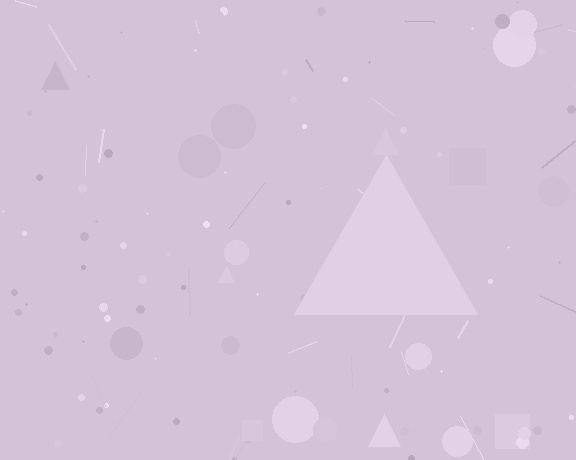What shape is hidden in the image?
A triangle is hidden in the image.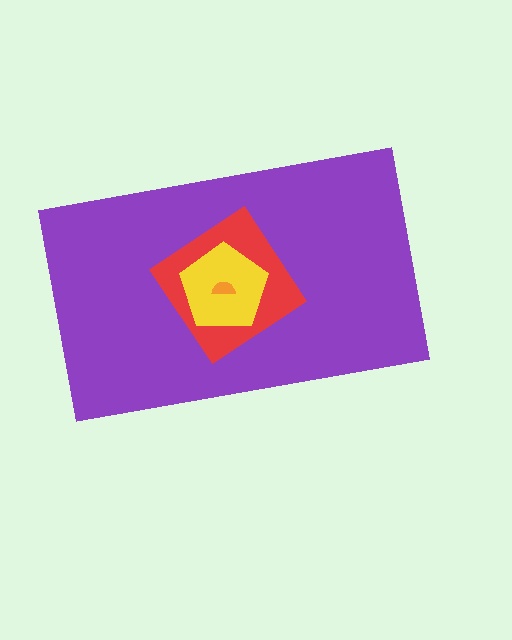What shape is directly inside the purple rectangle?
The red diamond.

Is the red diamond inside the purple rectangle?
Yes.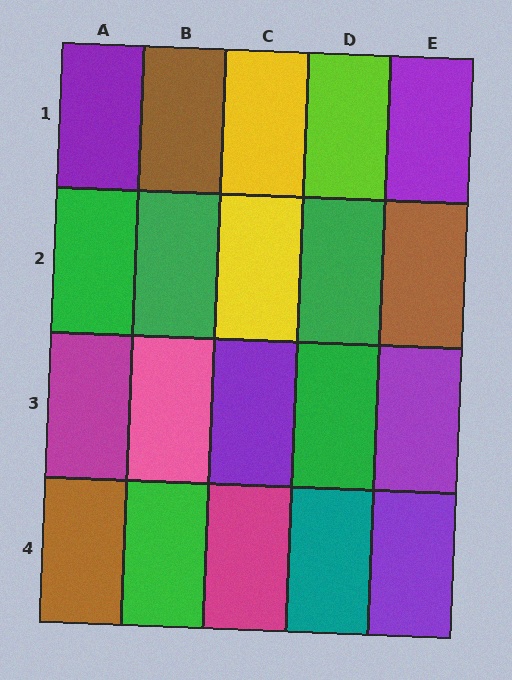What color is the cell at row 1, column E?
Purple.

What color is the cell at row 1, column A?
Purple.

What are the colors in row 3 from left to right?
Magenta, pink, purple, green, purple.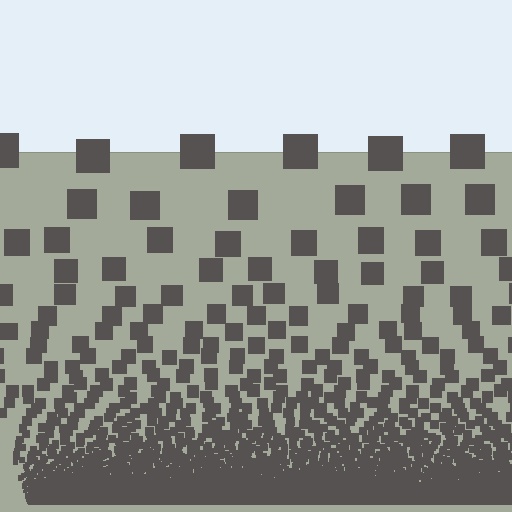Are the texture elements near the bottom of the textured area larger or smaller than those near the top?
Smaller. The gradient is inverted — elements near the bottom are smaller and denser.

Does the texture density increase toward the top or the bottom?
Density increases toward the bottom.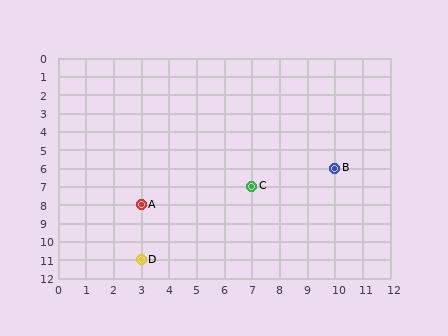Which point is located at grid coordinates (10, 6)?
Point B is at (10, 6).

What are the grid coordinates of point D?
Point D is at grid coordinates (3, 11).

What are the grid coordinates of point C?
Point C is at grid coordinates (7, 7).